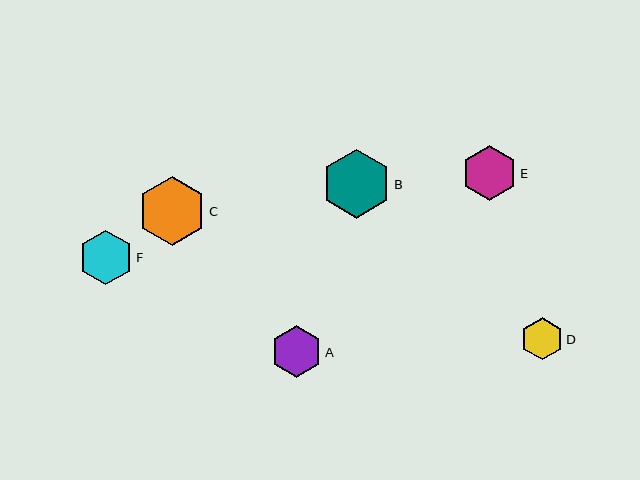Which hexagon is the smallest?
Hexagon D is the smallest with a size of approximately 42 pixels.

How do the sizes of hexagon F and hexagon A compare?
Hexagon F and hexagon A are approximately the same size.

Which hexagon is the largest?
Hexagon B is the largest with a size of approximately 69 pixels.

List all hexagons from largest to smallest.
From largest to smallest: B, C, E, F, A, D.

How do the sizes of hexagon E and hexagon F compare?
Hexagon E and hexagon F are approximately the same size.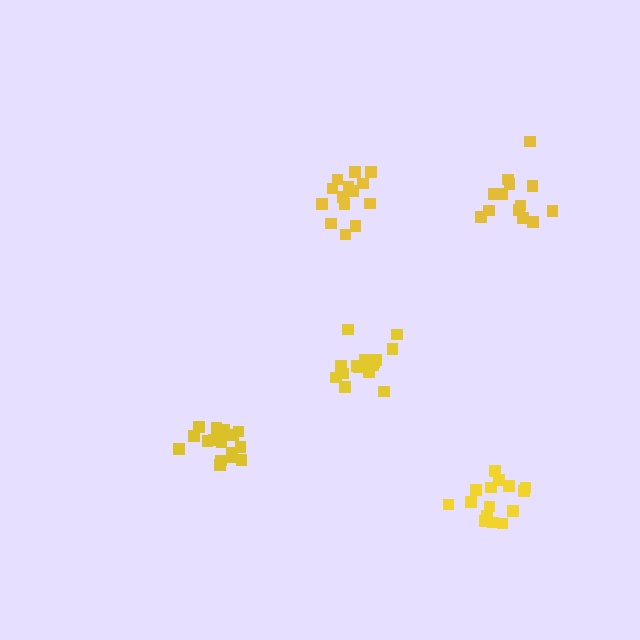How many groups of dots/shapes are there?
There are 5 groups.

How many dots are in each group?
Group 1: 15 dots, Group 2: 14 dots, Group 3: 17 dots, Group 4: 15 dots, Group 5: 13 dots (74 total).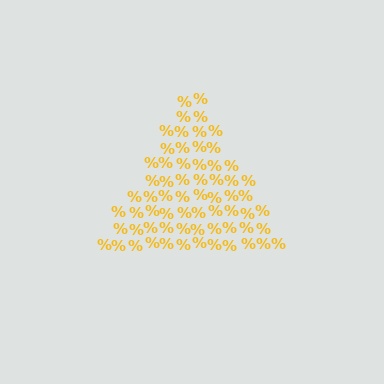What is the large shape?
The large shape is a triangle.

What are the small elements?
The small elements are percent signs.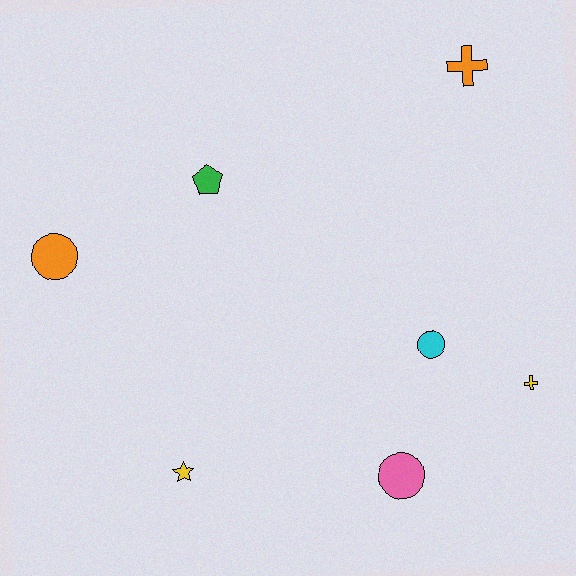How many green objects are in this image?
There is 1 green object.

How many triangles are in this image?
There are no triangles.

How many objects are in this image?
There are 7 objects.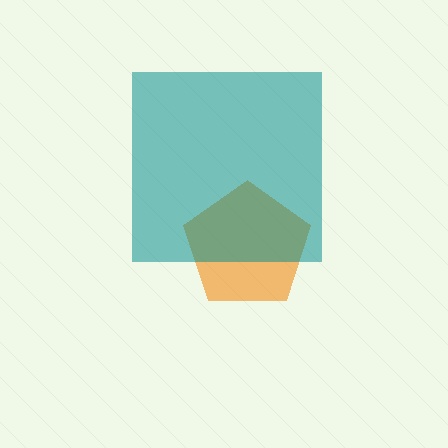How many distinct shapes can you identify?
There are 2 distinct shapes: an orange pentagon, a teal square.